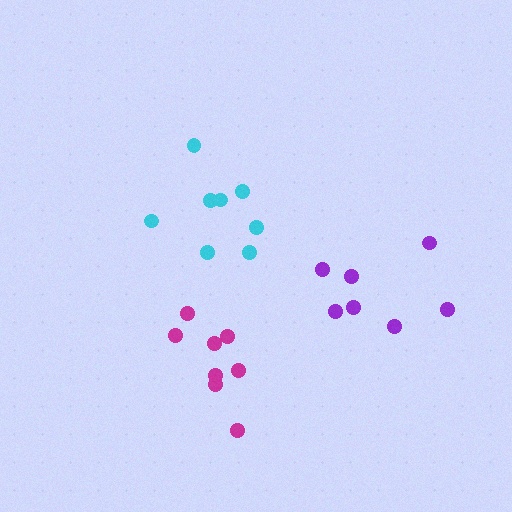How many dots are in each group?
Group 1: 8 dots, Group 2: 7 dots, Group 3: 8 dots (23 total).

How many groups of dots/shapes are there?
There are 3 groups.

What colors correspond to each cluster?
The clusters are colored: cyan, purple, magenta.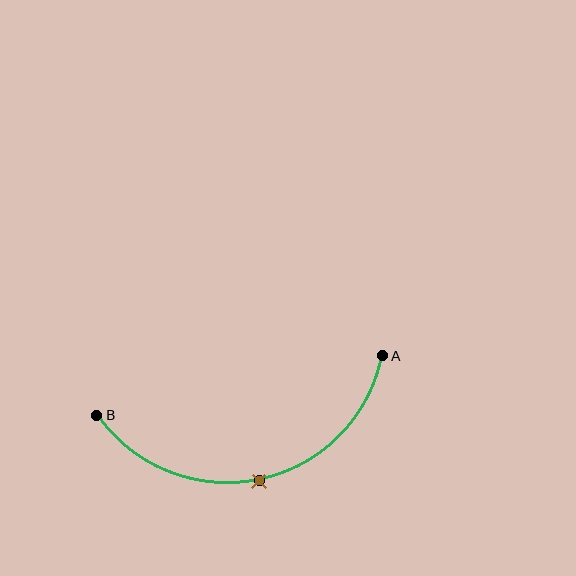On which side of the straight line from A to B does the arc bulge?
The arc bulges below the straight line connecting A and B.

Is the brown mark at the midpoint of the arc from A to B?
Yes. The brown mark lies on the arc at equal arc-length from both A and B — it is the arc midpoint.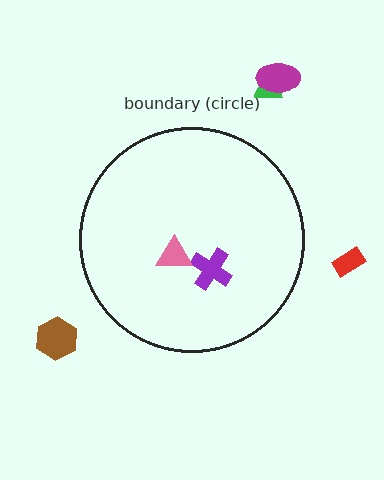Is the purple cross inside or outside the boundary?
Inside.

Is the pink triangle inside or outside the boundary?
Inside.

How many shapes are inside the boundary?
2 inside, 4 outside.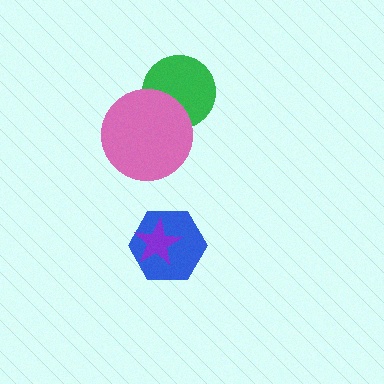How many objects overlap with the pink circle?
1 object overlaps with the pink circle.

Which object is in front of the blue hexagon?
The purple star is in front of the blue hexagon.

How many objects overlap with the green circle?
1 object overlaps with the green circle.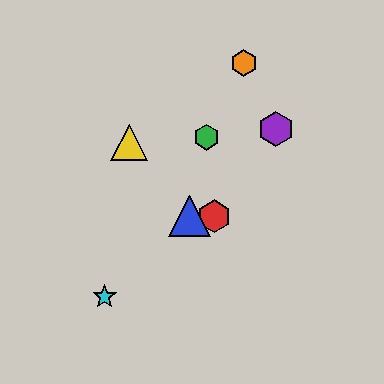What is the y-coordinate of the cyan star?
The cyan star is at y≈297.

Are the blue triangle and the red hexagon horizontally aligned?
Yes, both are at y≈216.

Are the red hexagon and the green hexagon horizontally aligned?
No, the red hexagon is at y≈216 and the green hexagon is at y≈137.